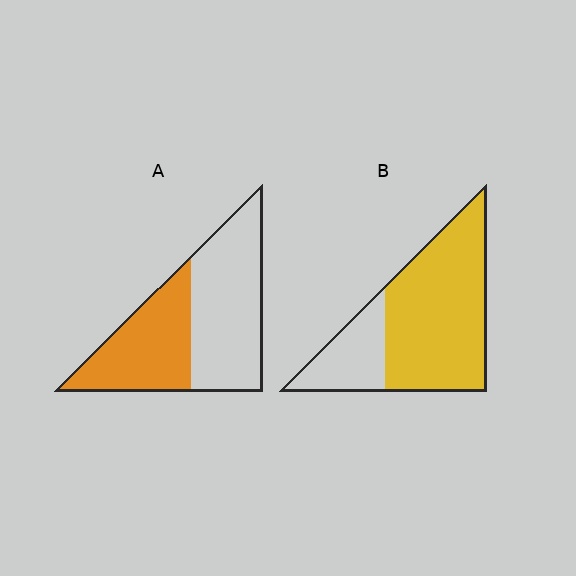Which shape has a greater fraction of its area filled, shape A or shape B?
Shape B.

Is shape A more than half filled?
No.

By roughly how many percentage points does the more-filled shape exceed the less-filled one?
By roughly 30 percentage points (B over A).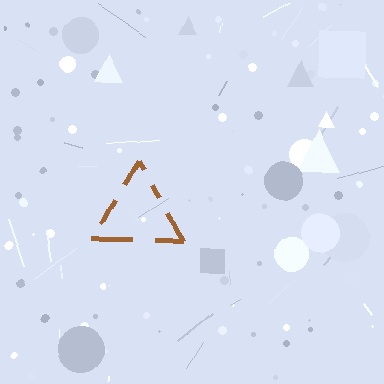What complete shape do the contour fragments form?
The contour fragments form a triangle.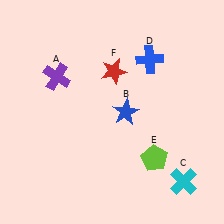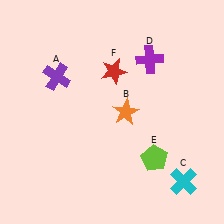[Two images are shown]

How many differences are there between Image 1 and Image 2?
There are 2 differences between the two images.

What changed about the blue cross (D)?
In Image 1, D is blue. In Image 2, it changed to purple.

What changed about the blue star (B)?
In Image 1, B is blue. In Image 2, it changed to orange.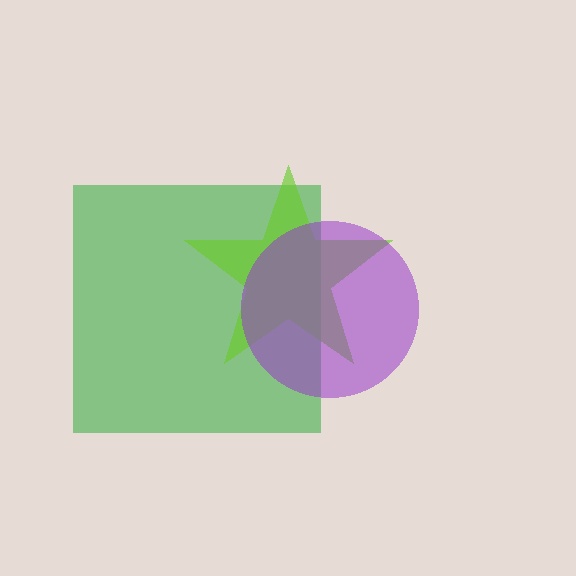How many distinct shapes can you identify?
There are 3 distinct shapes: a green square, a lime star, a purple circle.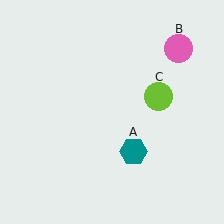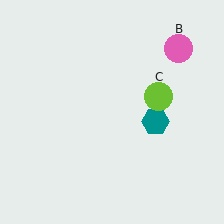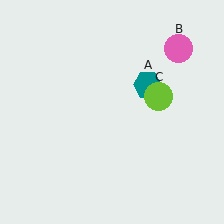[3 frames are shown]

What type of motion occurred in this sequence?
The teal hexagon (object A) rotated counterclockwise around the center of the scene.